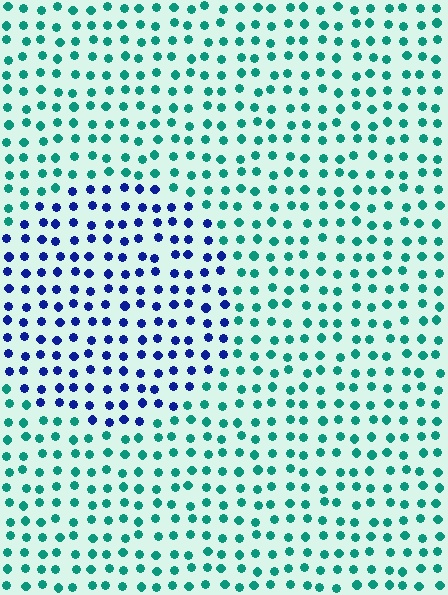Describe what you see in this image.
The image is filled with small teal elements in a uniform arrangement. A circle-shaped region is visible where the elements are tinted to a slightly different hue, forming a subtle color boundary.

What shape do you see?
I see a circle.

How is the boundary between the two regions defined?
The boundary is defined purely by a slight shift in hue (about 64 degrees). Spacing, size, and orientation are identical on both sides.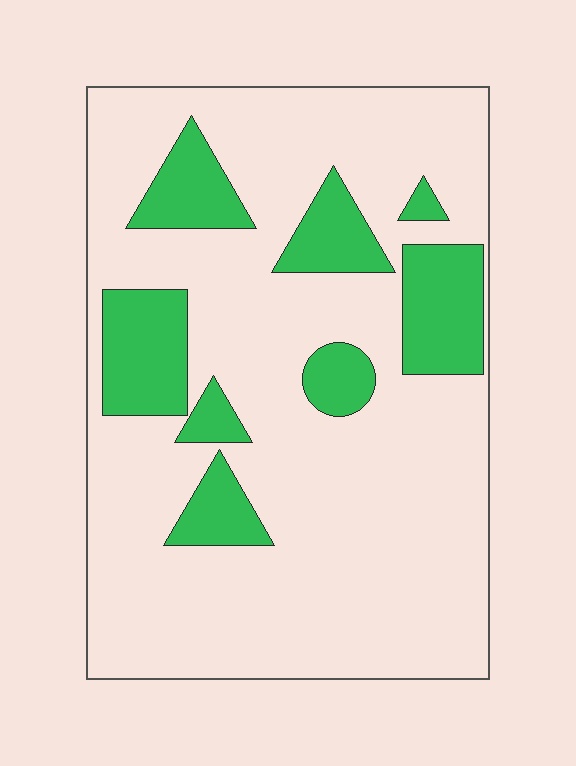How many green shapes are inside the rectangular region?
8.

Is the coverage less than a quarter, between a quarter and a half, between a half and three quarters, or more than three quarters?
Less than a quarter.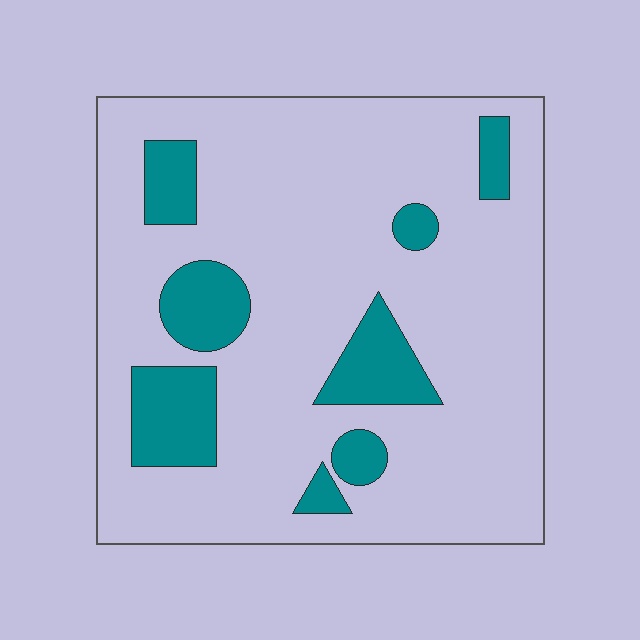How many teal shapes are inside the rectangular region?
8.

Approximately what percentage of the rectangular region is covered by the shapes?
Approximately 20%.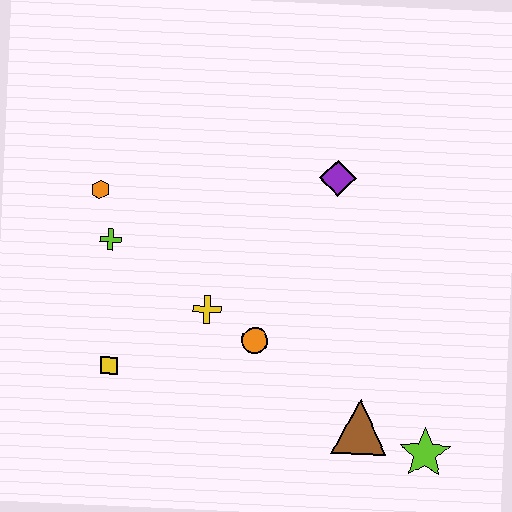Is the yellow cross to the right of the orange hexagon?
Yes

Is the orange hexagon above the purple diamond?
No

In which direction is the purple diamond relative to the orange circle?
The purple diamond is above the orange circle.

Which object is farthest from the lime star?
The orange hexagon is farthest from the lime star.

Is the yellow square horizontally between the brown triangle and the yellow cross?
No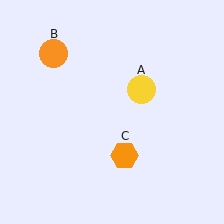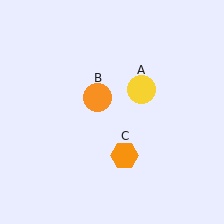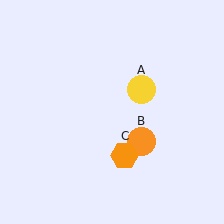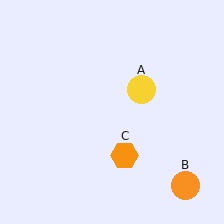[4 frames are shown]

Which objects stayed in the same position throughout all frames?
Yellow circle (object A) and orange hexagon (object C) remained stationary.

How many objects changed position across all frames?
1 object changed position: orange circle (object B).